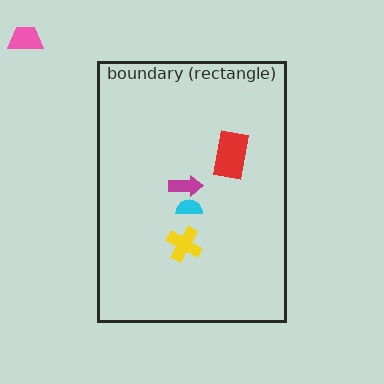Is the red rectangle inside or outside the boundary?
Inside.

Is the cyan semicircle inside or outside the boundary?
Inside.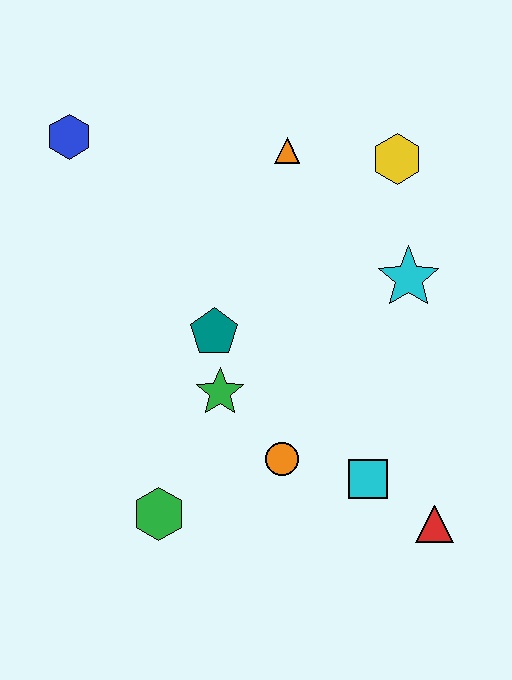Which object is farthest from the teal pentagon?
The red triangle is farthest from the teal pentagon.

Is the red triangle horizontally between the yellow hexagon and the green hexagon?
No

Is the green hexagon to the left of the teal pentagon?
Yes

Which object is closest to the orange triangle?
The yellow hexagon is closest to the orange triangle.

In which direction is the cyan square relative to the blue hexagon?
The cyan square is below the blue hexagon.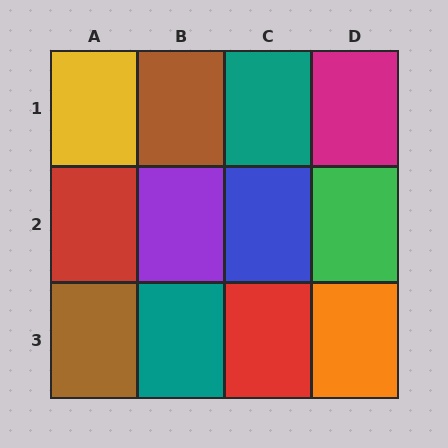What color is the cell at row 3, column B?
Teal.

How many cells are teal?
2 cells are teal.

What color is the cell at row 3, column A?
Brown.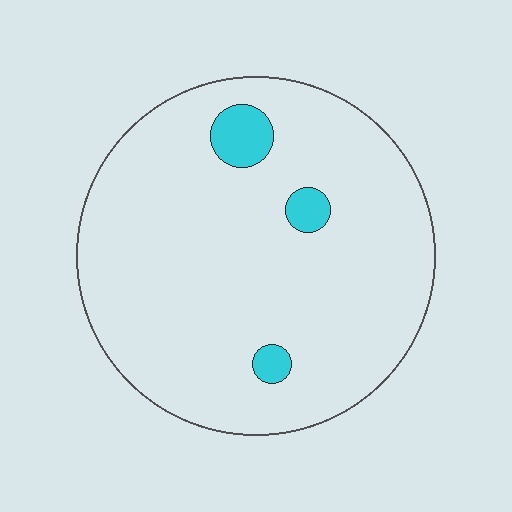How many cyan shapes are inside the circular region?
3.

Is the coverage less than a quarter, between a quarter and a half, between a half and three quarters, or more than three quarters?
Less than a quarter.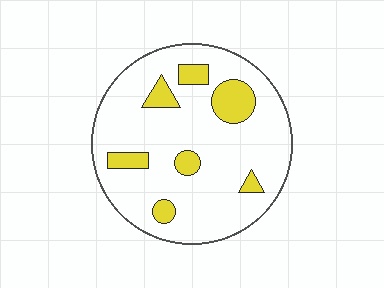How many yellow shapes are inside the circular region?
7.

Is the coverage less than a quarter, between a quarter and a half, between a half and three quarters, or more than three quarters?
Less than a quarter.